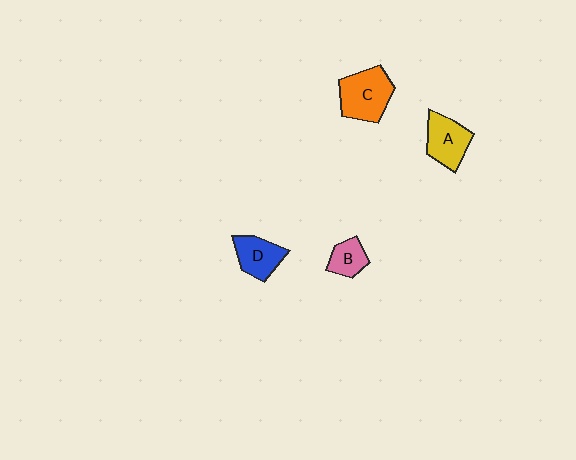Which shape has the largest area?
Shape C (orange).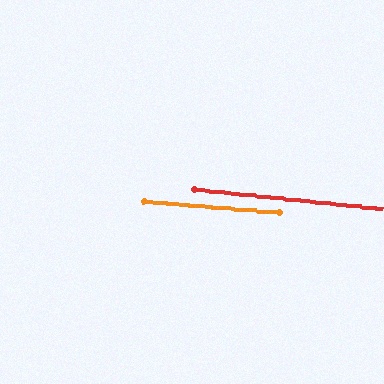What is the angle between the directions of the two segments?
Approximately 1 degree.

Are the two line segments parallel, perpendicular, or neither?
Parallel — their directions differ by only 0.9°.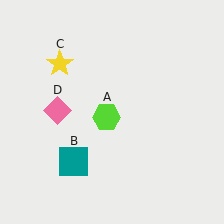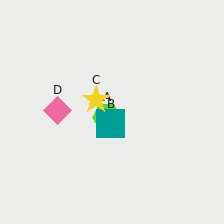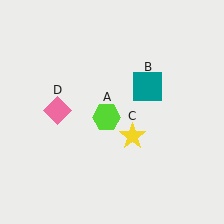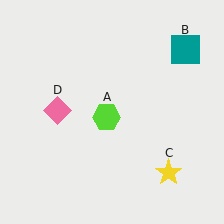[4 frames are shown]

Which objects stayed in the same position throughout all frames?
Lime hexagon (object A) and pink diamond (object D) remained stationary.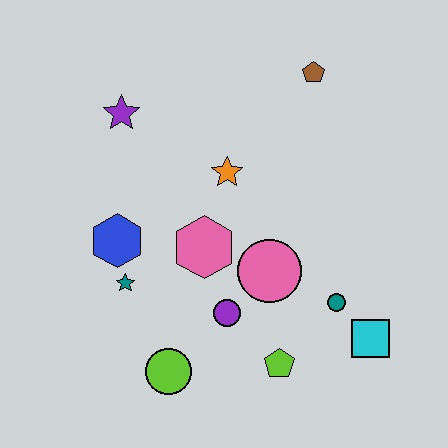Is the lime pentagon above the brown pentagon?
No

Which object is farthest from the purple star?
The cyan square is farthest from the purple star.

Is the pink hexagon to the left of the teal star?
No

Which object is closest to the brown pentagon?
The orange star is closest to the brown pentagon.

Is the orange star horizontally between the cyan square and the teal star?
Yes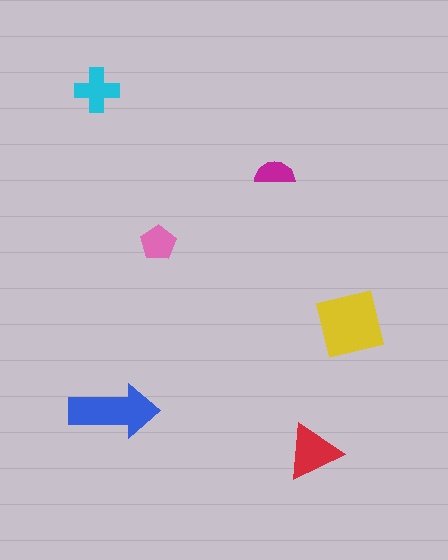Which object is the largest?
The yellow square.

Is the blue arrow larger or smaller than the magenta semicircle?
Larger.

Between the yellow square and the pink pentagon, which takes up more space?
The yellow square.